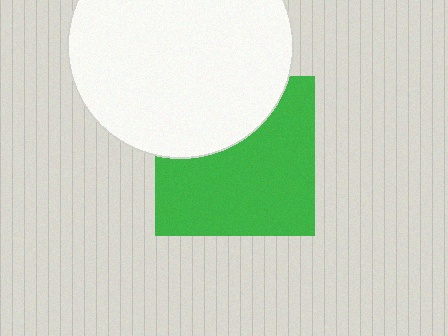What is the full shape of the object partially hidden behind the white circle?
The partially hidden object is a green square.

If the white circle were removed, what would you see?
You would see the complete green square.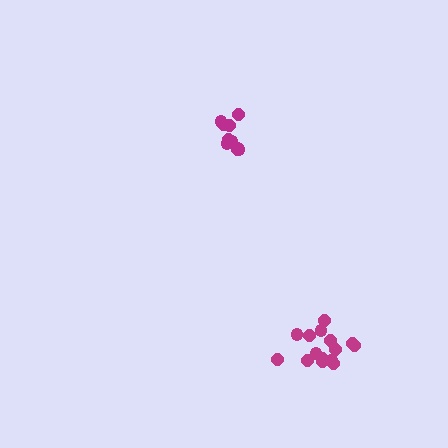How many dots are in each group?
Group 1: 10 dots, Group 2: 15 dots (25 total).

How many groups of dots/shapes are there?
There are 2 groups.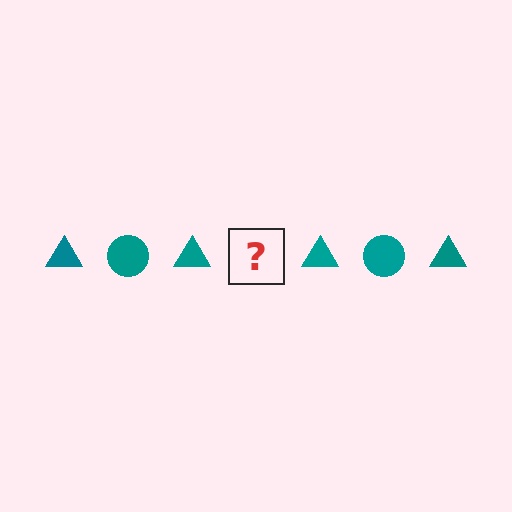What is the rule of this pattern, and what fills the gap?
The rule is that the pattern cycles through triangle, circle shapes in teal. The gap should be filled with a teal circle.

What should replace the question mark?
The question mark should be replaced with a teal circle.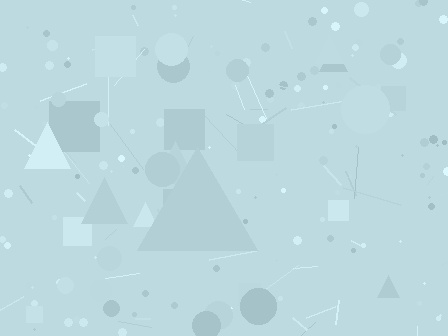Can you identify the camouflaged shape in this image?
The camouflaged shape is a triangle.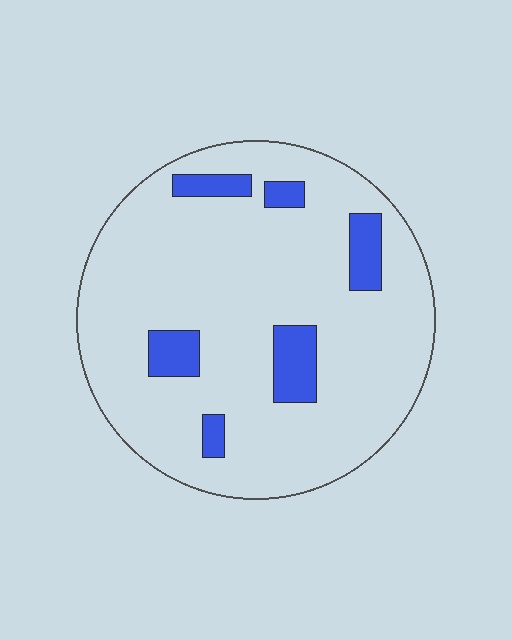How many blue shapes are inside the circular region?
6.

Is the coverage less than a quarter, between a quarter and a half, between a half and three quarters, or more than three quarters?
Less than a quarter.